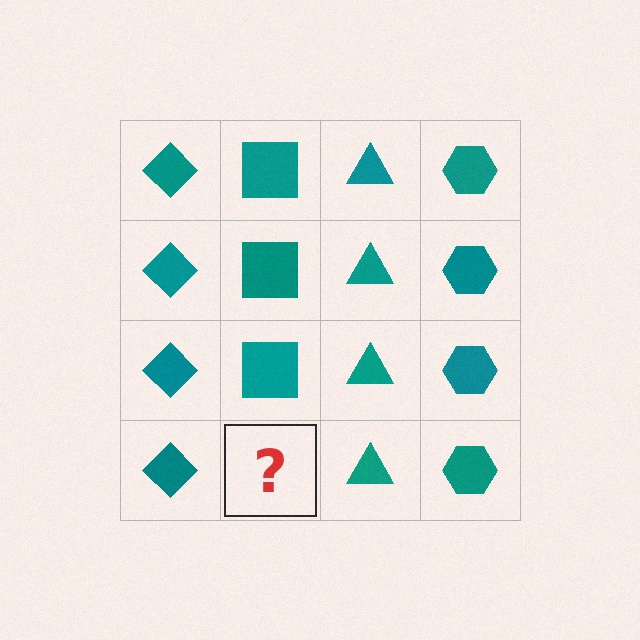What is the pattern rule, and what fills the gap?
The rule is that each column has a consistent shape. The gap should be filled with a teal square.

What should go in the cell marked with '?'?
The missing cell should contain a teal square.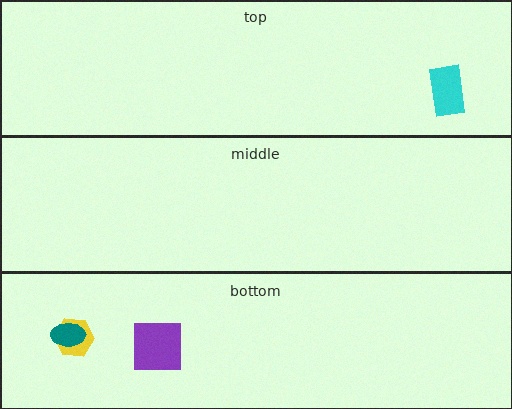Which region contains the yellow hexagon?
The bottom region.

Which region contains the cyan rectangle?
The top region.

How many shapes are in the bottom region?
3.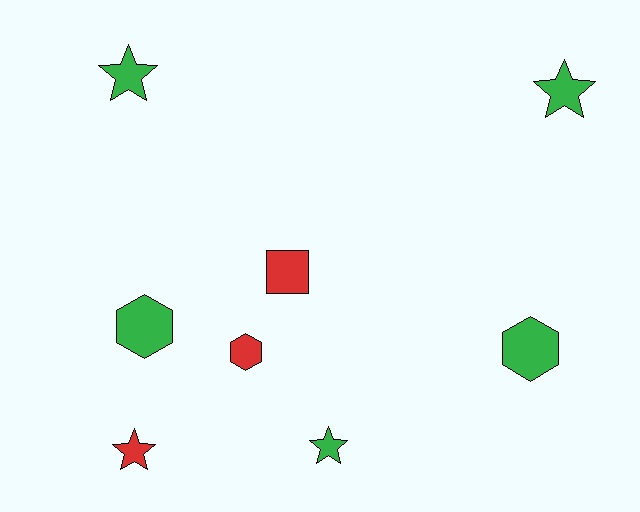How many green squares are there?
There are no green squares.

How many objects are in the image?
There are 8 objects.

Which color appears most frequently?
Green, with 5 objects.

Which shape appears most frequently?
Star, with 4 objects.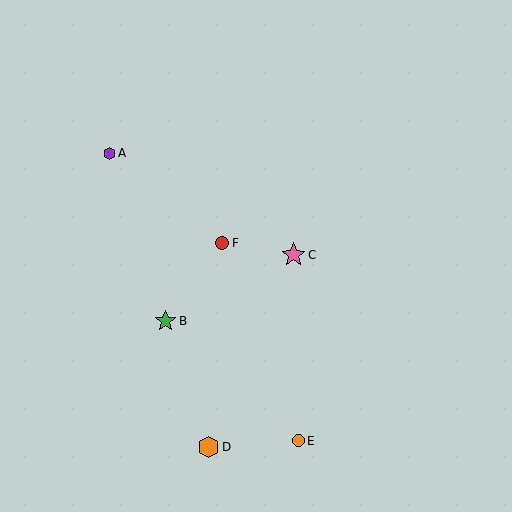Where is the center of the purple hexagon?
The center of the purple hexagon is at (109, 153).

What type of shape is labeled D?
Shape D is an orange hexagon.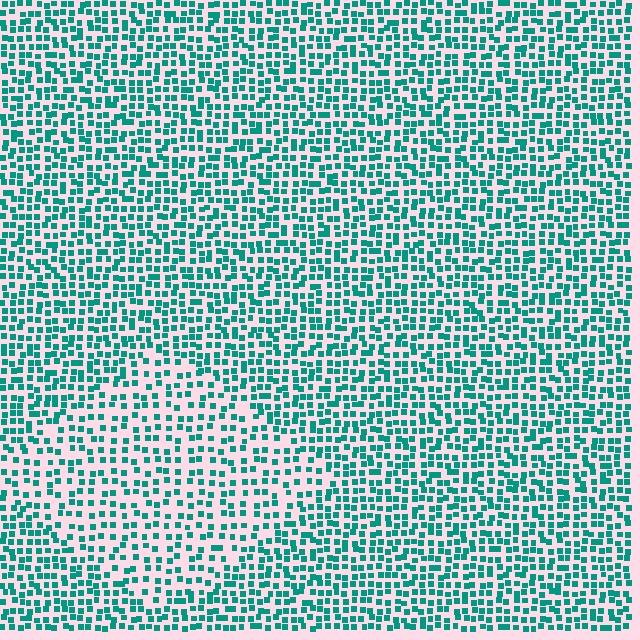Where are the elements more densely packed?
The elements are more densely packed outside the diamond boundary.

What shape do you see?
I see a diamond.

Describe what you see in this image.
The image contains small teal elements arranged at two different densities. A diamond-shaped region is visible where the elements are less densely packed than the surrounding area.